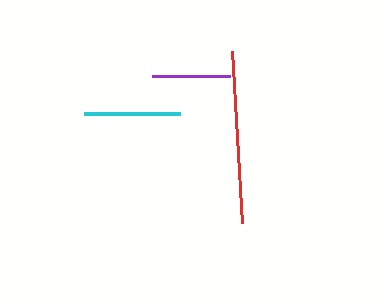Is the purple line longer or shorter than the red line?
The red line is longer than the purple line.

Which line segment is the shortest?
The purple line is the shortest at approximately 78 pixels.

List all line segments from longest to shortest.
From longest to shortest: red, cyan, purple.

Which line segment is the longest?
The red line is the longest at approximately 173 pixels.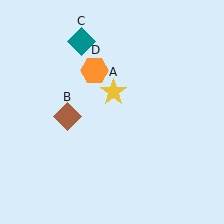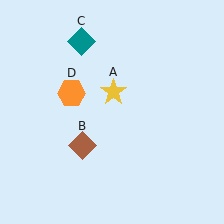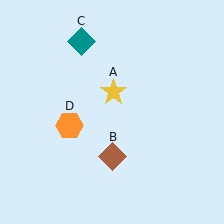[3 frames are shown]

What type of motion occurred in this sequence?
The brown diamond (object B), orange hexagon (object D) rotated counterclockwise around the center of the scene.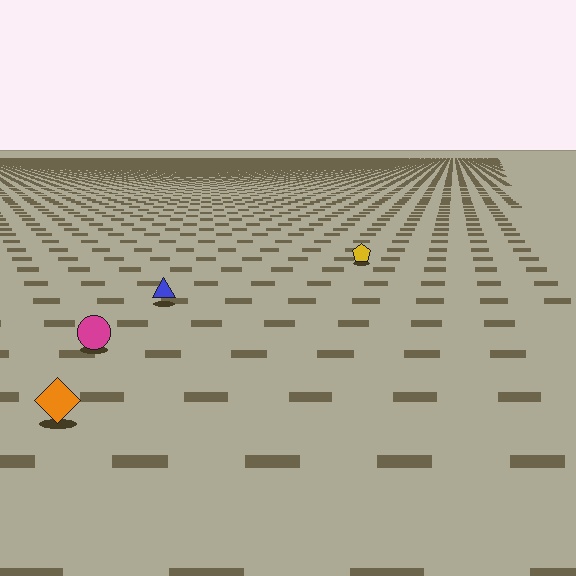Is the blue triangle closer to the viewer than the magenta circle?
No. The magenta circle is closer — you can tell from the texture gradient: the ground texture is coarser near it.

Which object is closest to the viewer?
The orange diamond is closest. The texture marks near it are larger and more spread out.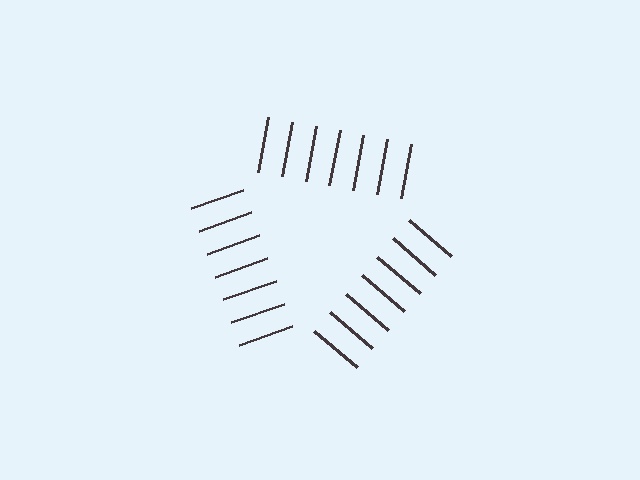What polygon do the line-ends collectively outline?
An illusory triangle — the line segments terminate on its edges but no continuous stroke is drawn.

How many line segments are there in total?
21 — 7 along each of the 3 edges.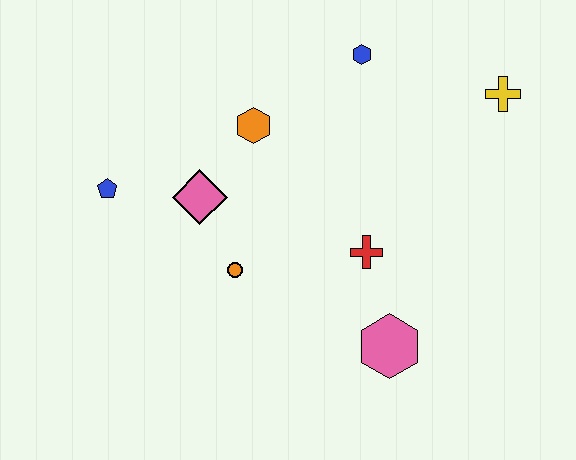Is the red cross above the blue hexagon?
No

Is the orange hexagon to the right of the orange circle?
Yes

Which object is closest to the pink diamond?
The orange circle is closest to the pink diamond.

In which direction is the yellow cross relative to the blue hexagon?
The yellow cross is to the right of the blue hexagon.